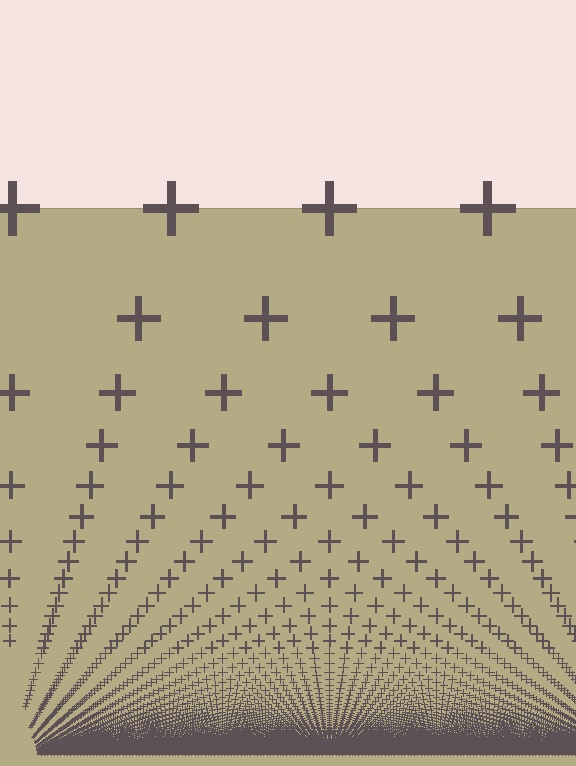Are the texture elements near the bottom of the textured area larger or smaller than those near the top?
Smaller. The gradient is inverted — elements near the bottom are smaller and denser.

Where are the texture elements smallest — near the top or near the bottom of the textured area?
Near the bottom.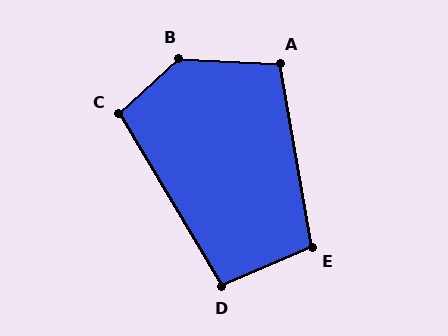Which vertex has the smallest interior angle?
D, at approximately 97 degrees.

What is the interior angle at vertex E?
Approximately 104 degrees (obtuse).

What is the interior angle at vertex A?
Approximately 103 degrees (obtuse).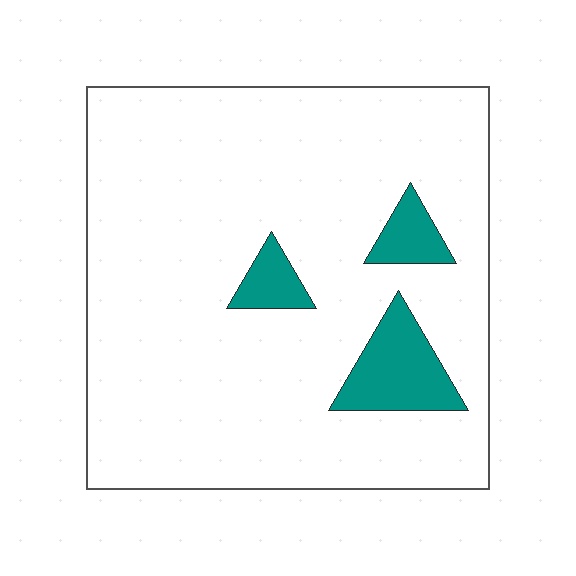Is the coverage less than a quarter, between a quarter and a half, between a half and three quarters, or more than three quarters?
Less than a quarter.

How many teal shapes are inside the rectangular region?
3.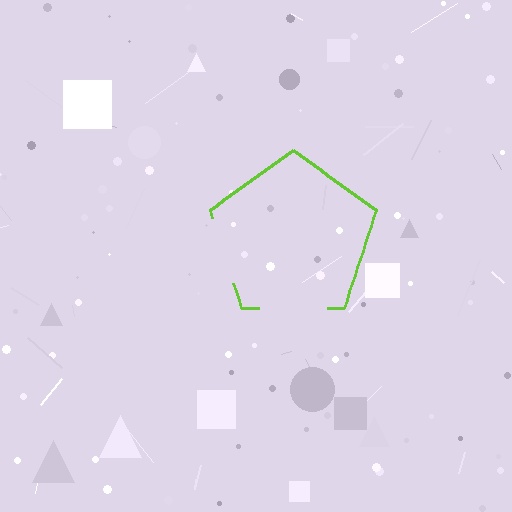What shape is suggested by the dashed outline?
The dashed outline suggests a pentagon.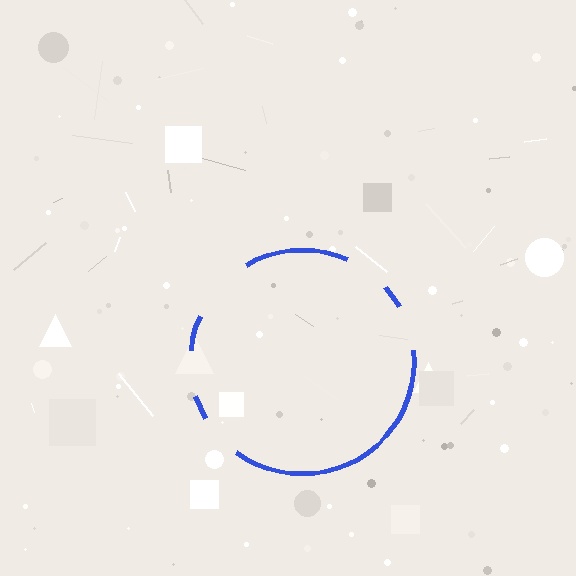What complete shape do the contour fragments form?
The contour fragments form a circle.